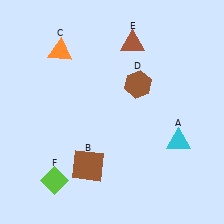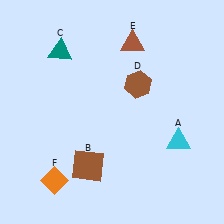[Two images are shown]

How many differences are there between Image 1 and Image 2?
There are 2 differences between the two images.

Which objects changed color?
C changed from orange to teal. F changed from lime to orange.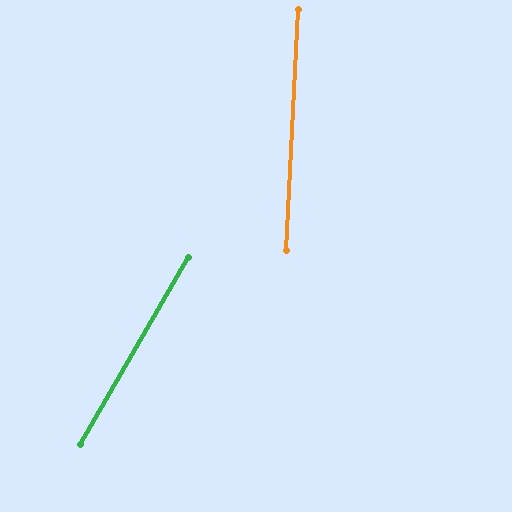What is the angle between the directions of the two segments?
Approximately 27 degrees.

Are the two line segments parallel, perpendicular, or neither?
Neither parallel nor perpendicular — they differ by about 27°.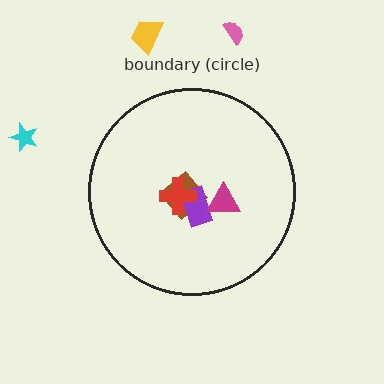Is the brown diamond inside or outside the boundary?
Inside.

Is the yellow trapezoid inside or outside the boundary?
Outside.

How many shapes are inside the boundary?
4 inside, 3 outside.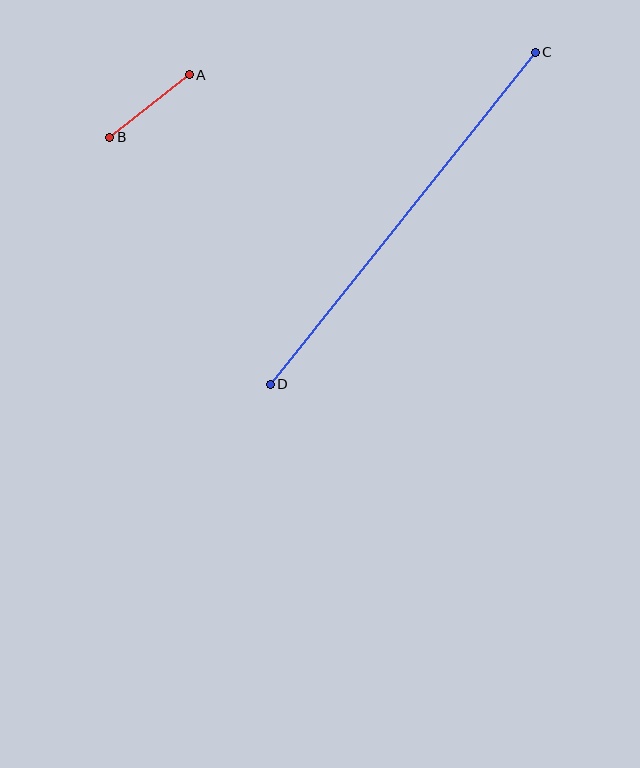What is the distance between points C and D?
The distance is approximately 425 pixels.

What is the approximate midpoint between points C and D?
The midpoint is at approximately (403, 218) pixels.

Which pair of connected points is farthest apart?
Points C and D are farthest apart.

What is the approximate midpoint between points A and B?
The midpoint is at approximately (149, 106) pixels.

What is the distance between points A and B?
The distance is approximately 101 pixels.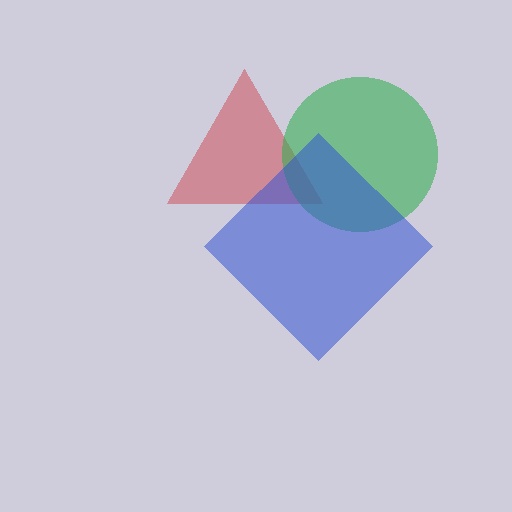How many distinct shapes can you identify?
There are 3 distinct shapes: a red triangle, a green circle, a blue diamond.